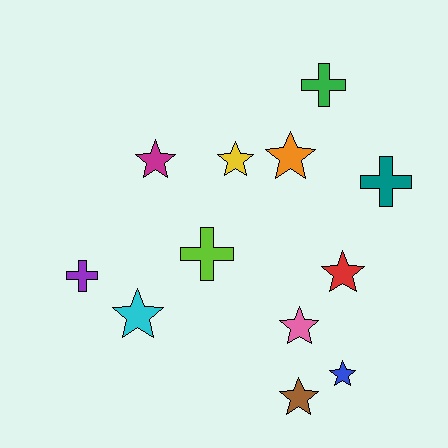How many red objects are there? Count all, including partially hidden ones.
There is 1 red object.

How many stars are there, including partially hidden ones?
There are 8 stars.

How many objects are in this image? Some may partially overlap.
There are 12 objects.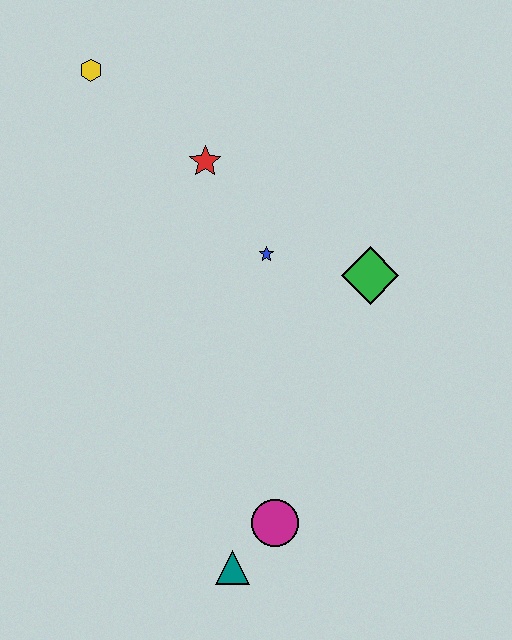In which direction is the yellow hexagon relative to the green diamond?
The yellow hexagon is to the left of the green diamond.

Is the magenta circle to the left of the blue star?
No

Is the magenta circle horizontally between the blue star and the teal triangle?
No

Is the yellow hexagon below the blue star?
No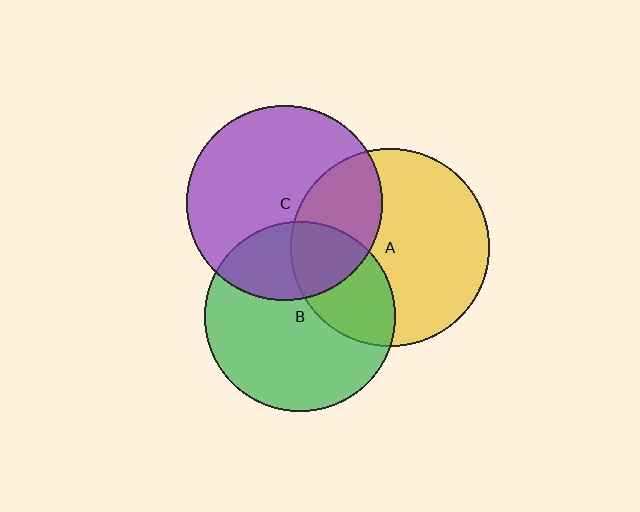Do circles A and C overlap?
Yes.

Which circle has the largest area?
Circle A (yellow).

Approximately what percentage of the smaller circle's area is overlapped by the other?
Approximately 30%.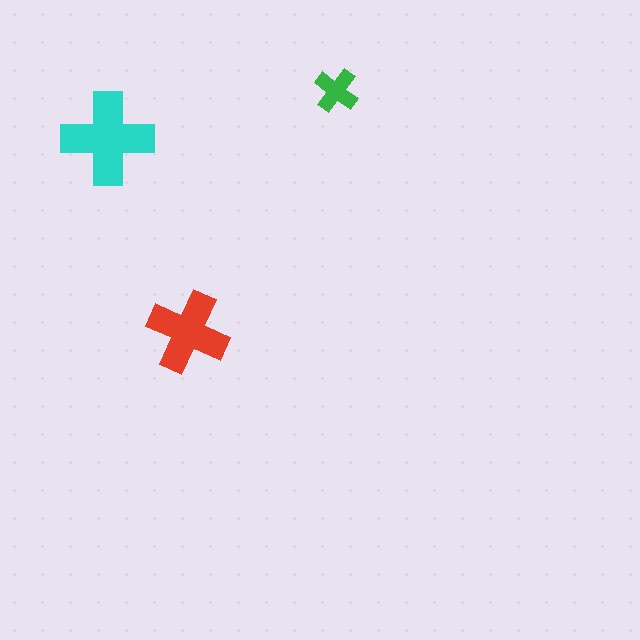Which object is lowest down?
The red cross is bottommost.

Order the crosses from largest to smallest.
the cyan one, the red one, the green one.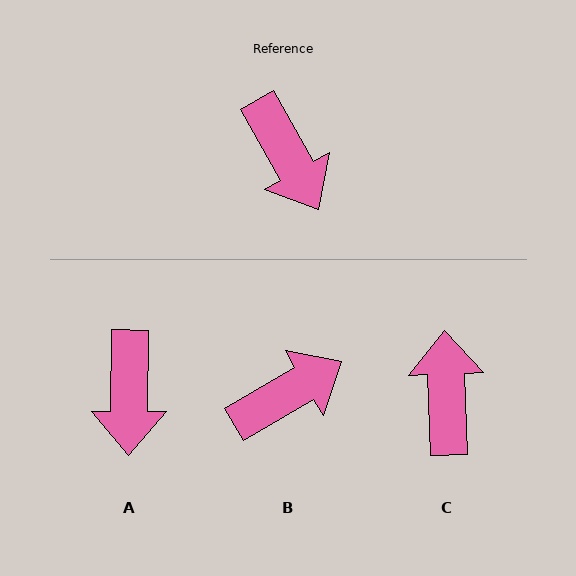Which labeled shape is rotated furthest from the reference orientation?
C, about 153 degrees away.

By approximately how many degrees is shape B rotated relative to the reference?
Approximately 91 degrees counter-clockwise.